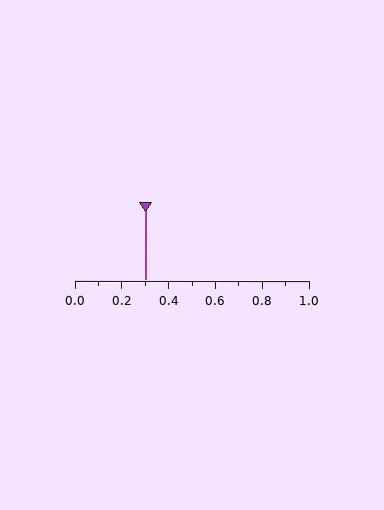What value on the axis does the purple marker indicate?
The marker indicates approximately 0.3.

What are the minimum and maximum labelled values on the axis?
The axis runs from 0.0 to 1.0.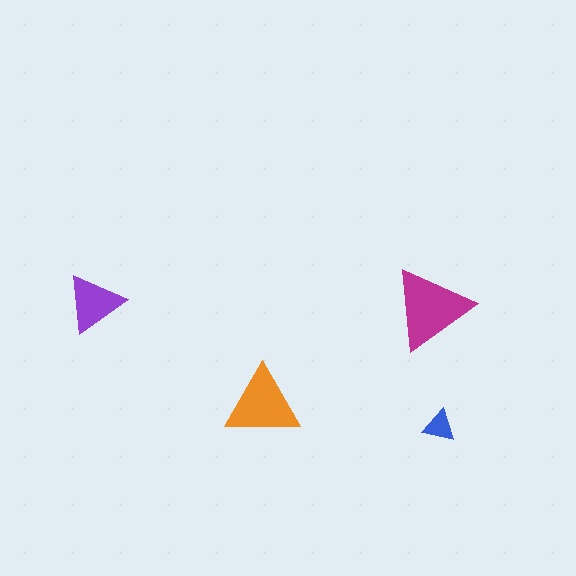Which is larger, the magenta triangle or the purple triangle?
The magenta one.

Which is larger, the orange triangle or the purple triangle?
The orange one.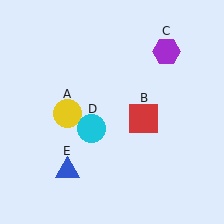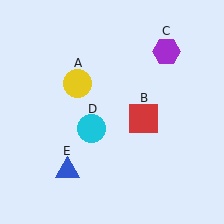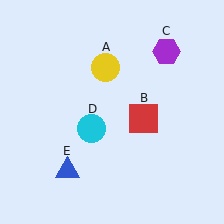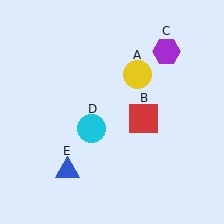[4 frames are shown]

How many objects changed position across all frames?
1 object changed position: yellow circle (object A).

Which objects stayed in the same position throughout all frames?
Red square (object B) and purple hexagon (object C) and cyan circle (object D) and blue triangle (object E) remained stationary.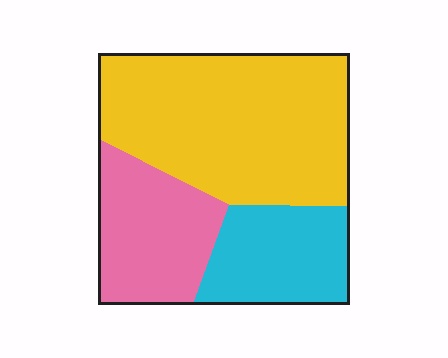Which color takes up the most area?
Yellow, at roughly 55%.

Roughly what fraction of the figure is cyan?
Cyan covers 22% of the figure.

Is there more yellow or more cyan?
Yellow.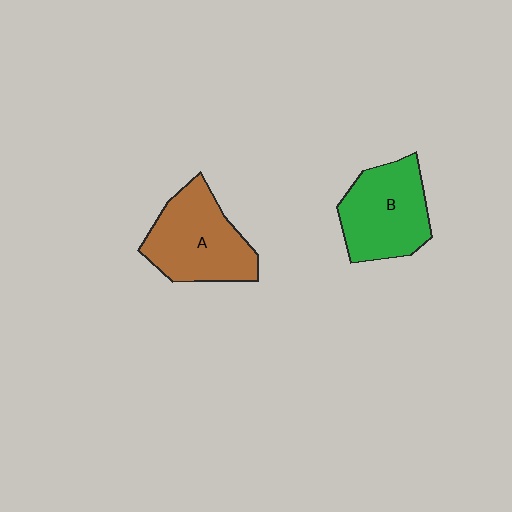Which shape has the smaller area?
Shape B (green).